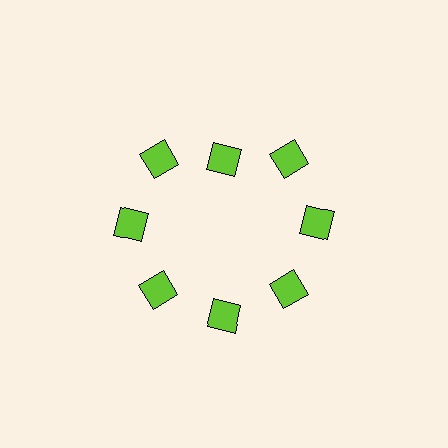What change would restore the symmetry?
The symmetry would be restored by moving it outward, back onto the ring so that all 8 squares sit at equal angles and equal distance from the center.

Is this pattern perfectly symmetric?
No. The 8 lime squares are arranged in a ring, but one element near the 12 o'clock position is pulled inward toward the center, breaking the 8-fold rotational symmetry.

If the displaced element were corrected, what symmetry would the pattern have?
It would have 8-fold rotational symmetry — the pattern would map onto itself every 45 degrees.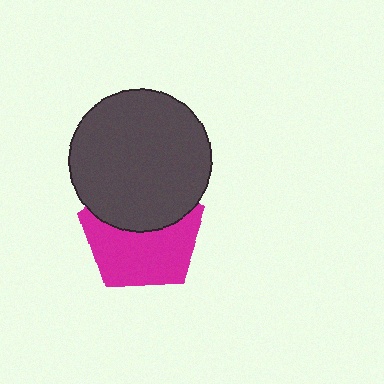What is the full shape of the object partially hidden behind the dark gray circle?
The partially hidden object is a magenta pentagon.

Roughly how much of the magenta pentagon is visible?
About half of it is visible (roughly 58%).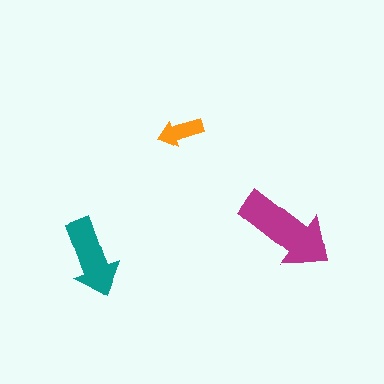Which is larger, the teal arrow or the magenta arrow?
The magenta one.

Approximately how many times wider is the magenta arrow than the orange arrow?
About 2 times wider.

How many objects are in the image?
There are 3 objects in the image.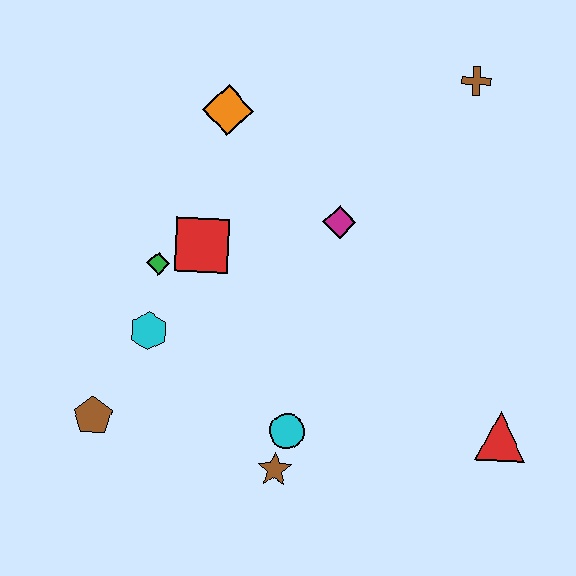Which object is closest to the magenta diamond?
The red square is closest to the magenta diamond.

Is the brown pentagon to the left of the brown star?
Yes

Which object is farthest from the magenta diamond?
The brown pentagon is farthest from the magenta diamond.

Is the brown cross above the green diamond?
Yes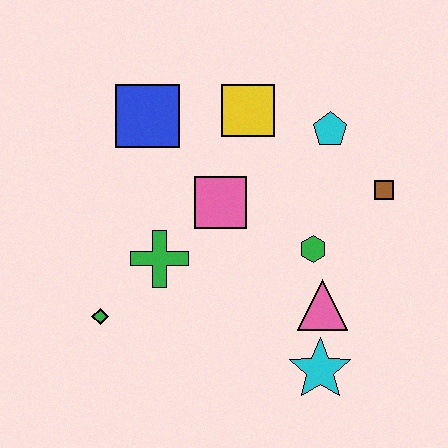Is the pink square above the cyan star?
Yes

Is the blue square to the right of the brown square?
No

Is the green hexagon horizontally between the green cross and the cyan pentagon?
Yes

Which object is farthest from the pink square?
The cyan star is farthest from the pink square.